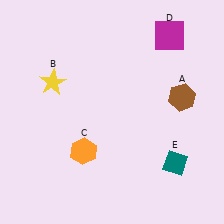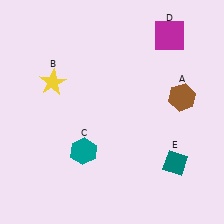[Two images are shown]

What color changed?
The hexagon (C) changed from orange in Image 1 to teal in Image 2.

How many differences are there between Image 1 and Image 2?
There is 1 difference between the two images.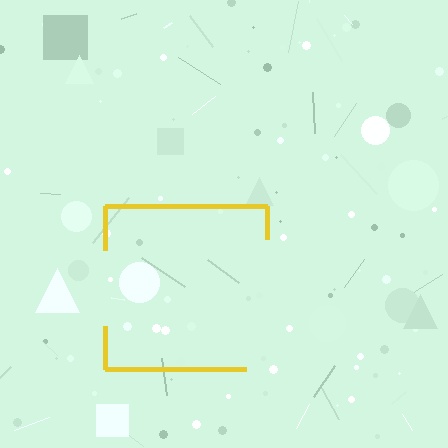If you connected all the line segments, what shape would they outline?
They would outline a square.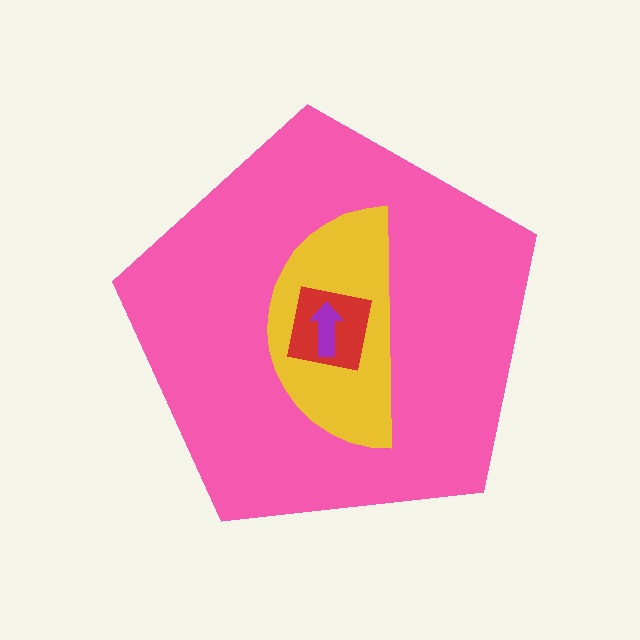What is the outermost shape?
The pink pentagon.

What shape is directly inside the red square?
The purple arrow.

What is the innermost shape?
The purple arrow.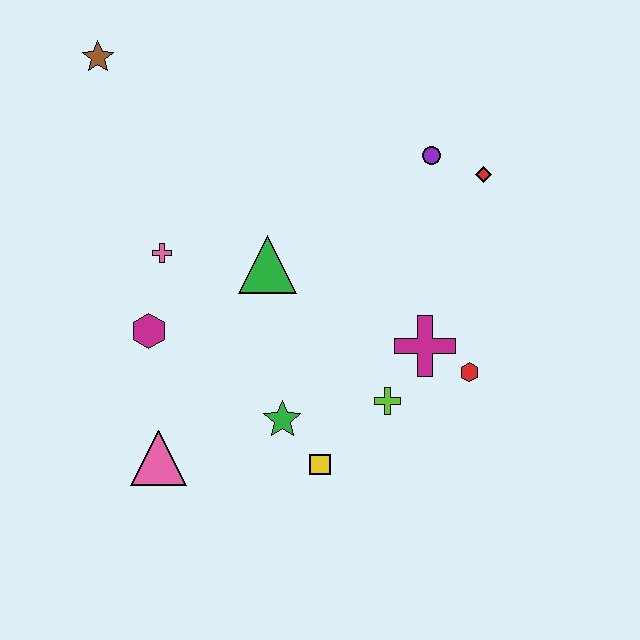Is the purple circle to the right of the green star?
Yes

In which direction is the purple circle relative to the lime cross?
The purple circle is above the lime cross.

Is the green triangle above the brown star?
No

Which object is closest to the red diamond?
The purple circle is closest to the red diamond.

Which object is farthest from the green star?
The brown star is farthest from the green star.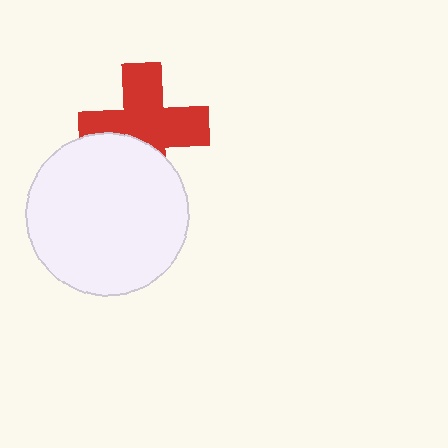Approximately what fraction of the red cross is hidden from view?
Roughly 32% of the red cross is hidden behind the white circle.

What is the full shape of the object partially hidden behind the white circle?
The partially hidden object is a red cross.